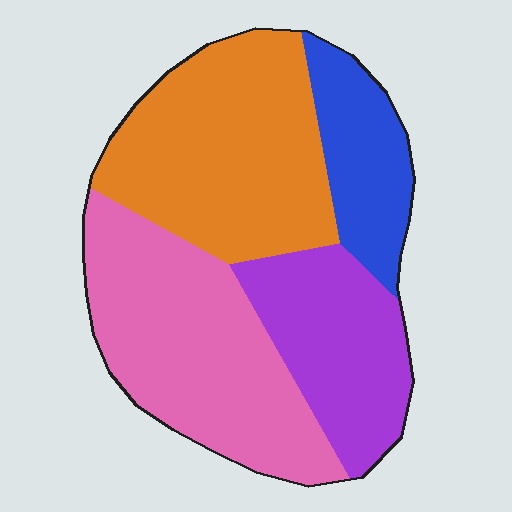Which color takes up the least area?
Blue, at roughly 15%.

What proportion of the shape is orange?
Orange covers 33% of the shape.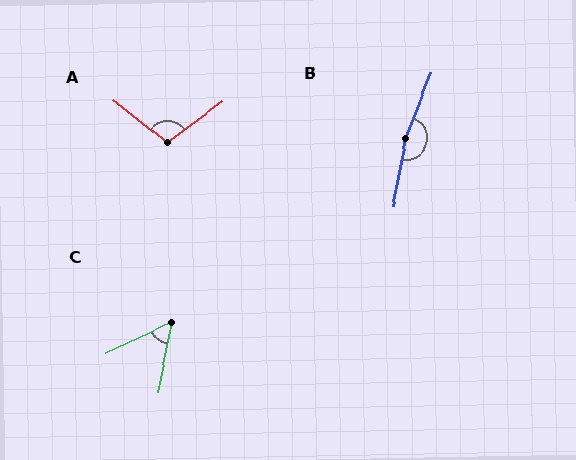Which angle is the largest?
B, at approximately 169 degrees.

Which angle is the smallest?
C, at approximately 53 degrees.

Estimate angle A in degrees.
Approximately 105 degrees.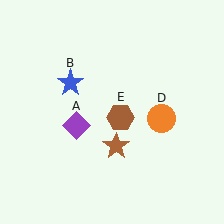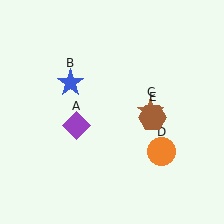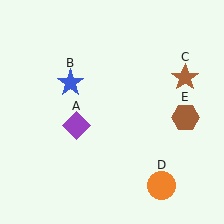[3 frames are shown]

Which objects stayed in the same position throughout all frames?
Purple diamond (object A) and blue star (object B) remained stationary.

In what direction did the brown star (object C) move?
The brown star (object C) moved up and to the right.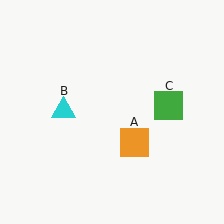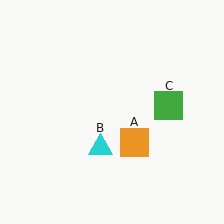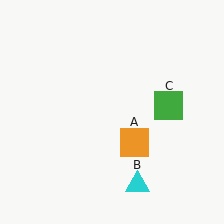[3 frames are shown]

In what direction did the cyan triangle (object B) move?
The cyan triangle (object B) moved down and to the right.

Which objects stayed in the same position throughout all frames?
Orange square (object A) and green square (object C) remained stationary.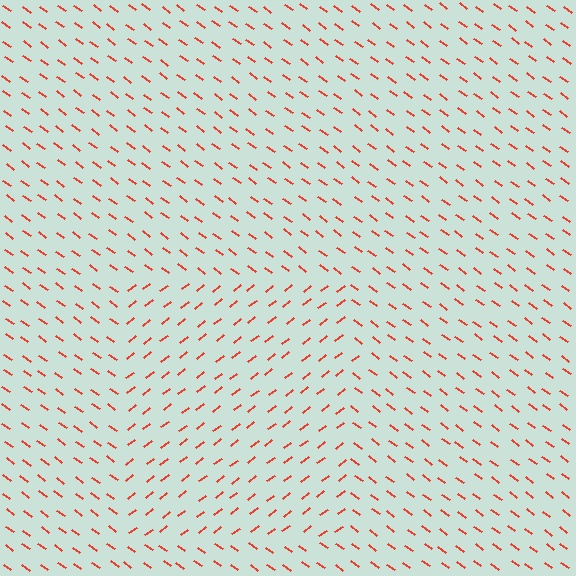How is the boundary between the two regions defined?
The boundary is defined purely by a change in line orientation (approximately 73 degrees difference). All lines are the same color and thickness.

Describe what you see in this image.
The image is filled with small red line segments. A rectangle region in the image has lines oriented differently from the surrounding lines, creating a visible texture boundary.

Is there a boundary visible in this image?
Yes, there is a texture boundary formed by a change in line orientation.